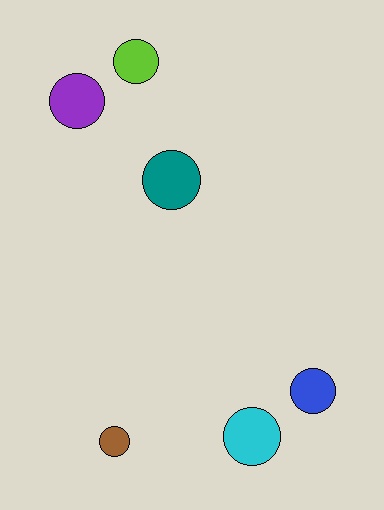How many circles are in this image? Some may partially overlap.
There are 6 circles.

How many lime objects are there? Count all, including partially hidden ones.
There is 1 lime object.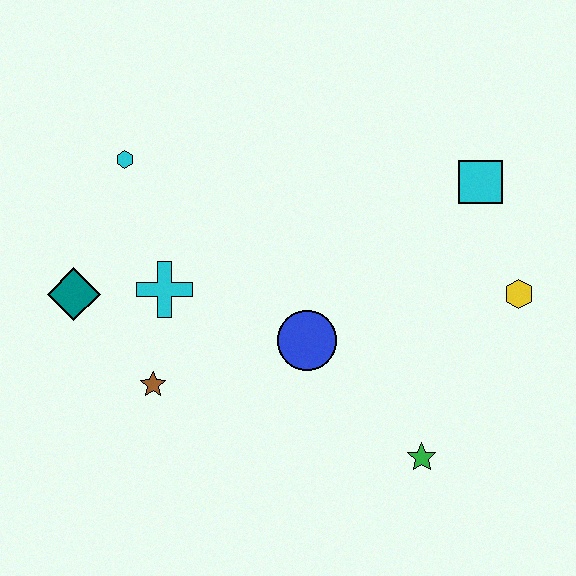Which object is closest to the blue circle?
The cyan cross is closest to the blue circle.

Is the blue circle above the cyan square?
No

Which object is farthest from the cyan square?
The teal diamond is farthest from the cyan square.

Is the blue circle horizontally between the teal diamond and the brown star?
No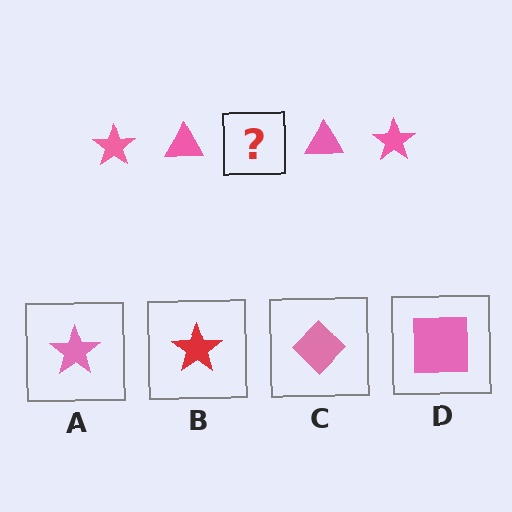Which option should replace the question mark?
Option A.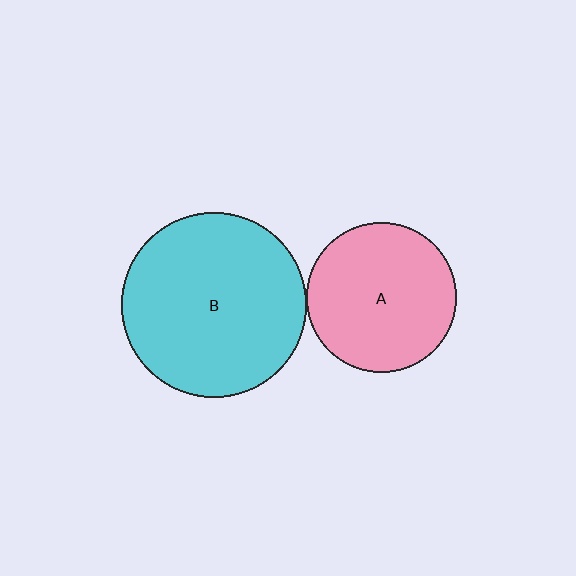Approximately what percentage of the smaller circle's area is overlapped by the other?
Approximately 5%.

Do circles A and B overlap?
Yes.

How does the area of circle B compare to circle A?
Approximately 1.5 times.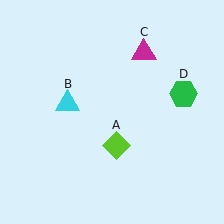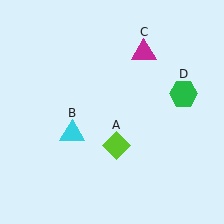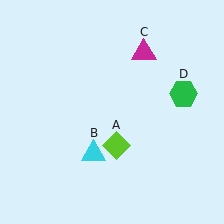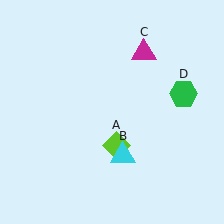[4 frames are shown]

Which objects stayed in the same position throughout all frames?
Lime diamond (object A) and magenta triangle (object C) and green hexagon (object D) remained stationary.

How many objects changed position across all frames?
1 object changed position: cyan triangle (object B).